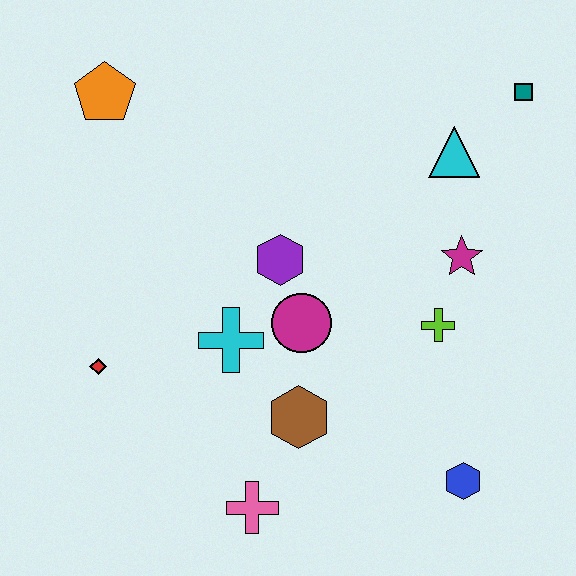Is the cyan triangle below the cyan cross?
No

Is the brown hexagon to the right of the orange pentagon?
Yes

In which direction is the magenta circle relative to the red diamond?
The magenta circle is to the right of the red diamond.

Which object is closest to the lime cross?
The magenta star is closest to the lime cross.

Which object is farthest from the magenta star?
The orange pentagon is farthest from the magenta star.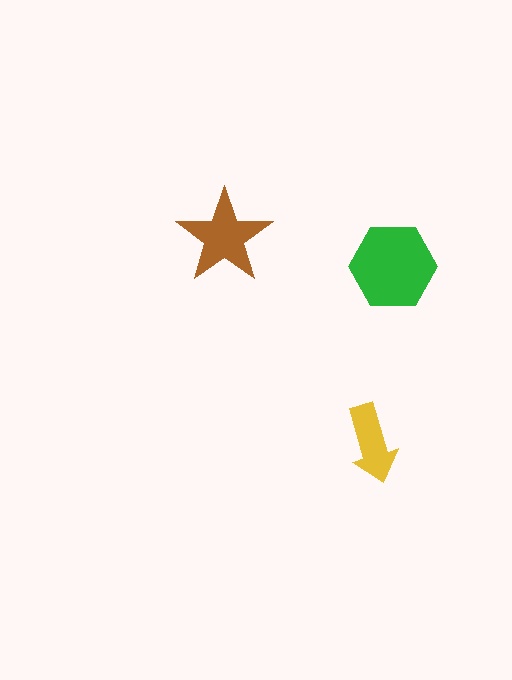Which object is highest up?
The brown star is topmost.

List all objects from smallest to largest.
The yellow arrow, the brown star, the green hexagon.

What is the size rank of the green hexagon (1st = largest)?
1st.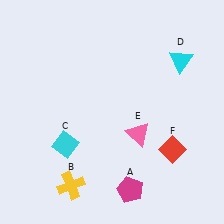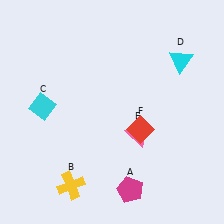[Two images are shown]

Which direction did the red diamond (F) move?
The red diamond (F) moved left.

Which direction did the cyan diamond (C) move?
The cyan diamond (C) moved up.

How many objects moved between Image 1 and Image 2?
2 objects moved between the two images.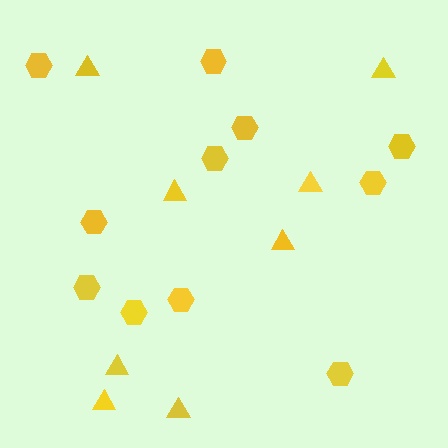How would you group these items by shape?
There are 2 groups: one group of hexagons (11) and one group of triangles (8).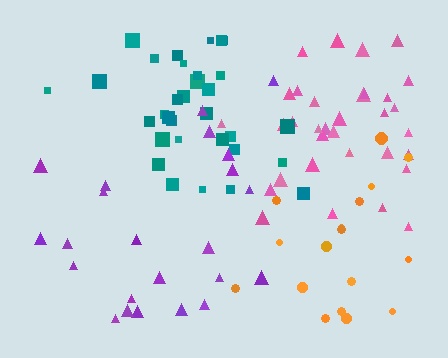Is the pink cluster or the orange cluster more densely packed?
Pink.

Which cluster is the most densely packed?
Teal.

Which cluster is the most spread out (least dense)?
Orange.